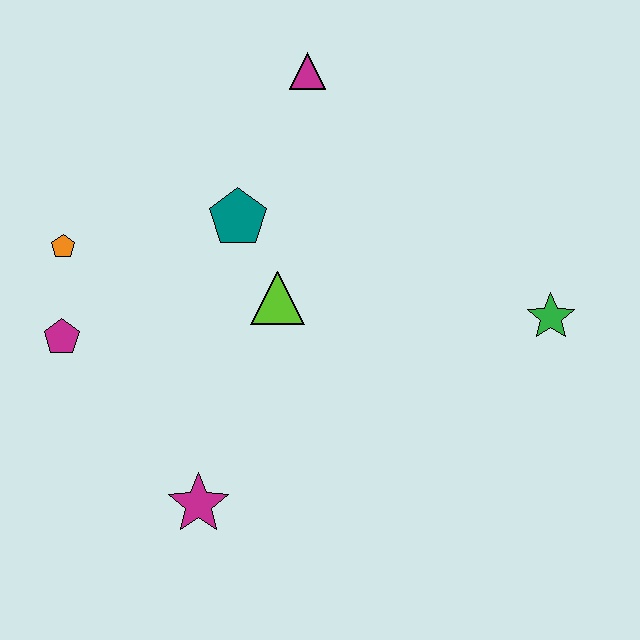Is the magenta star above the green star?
No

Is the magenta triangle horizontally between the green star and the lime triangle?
Yes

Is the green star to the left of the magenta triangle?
No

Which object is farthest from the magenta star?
The magenta triangle is farthest from the magenta star.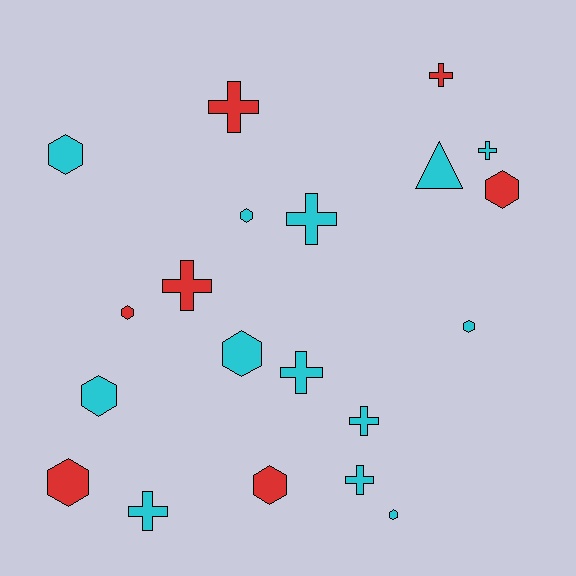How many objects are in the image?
There are 20 objects.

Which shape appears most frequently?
Hexagon, with 10 objects.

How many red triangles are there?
There are no red triangles.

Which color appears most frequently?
Cyan, with 13 objects.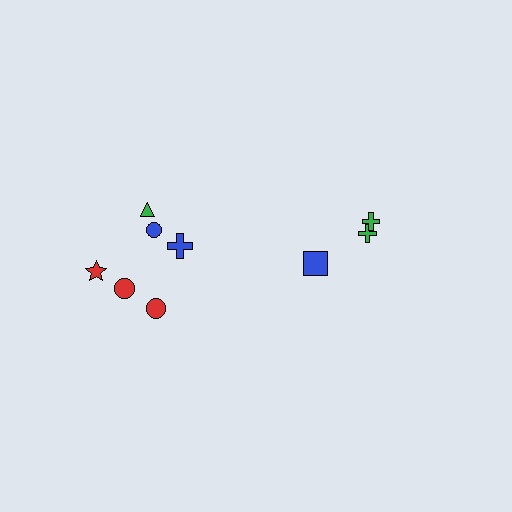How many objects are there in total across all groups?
There are 9 objects.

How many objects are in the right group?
There are 3 objects.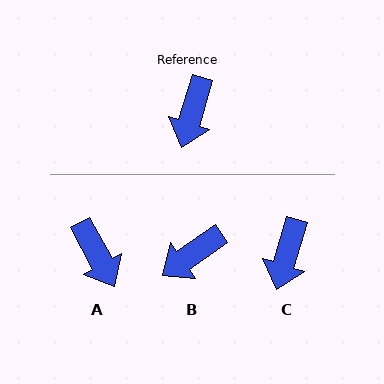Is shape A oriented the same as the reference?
No, it is off by about 45 degrees.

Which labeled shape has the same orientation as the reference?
C.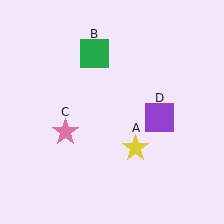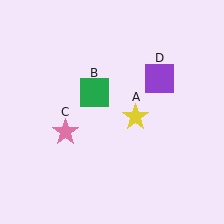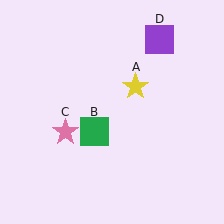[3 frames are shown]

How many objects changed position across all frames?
3 objects changed position: yellow star (object A), green square (object B), purple square (object D).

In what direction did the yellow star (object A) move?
The yellow star (object A) moved up.